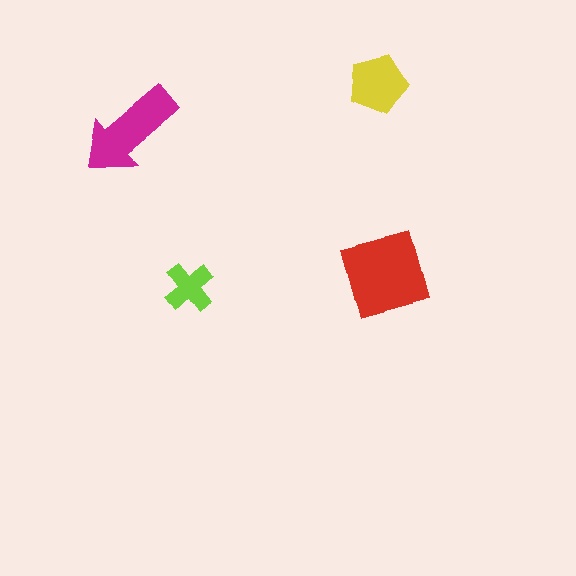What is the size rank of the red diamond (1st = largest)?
1st.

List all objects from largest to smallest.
The red diamond, the magenta arrow, the yellow pentagon, the lime cross.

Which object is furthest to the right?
The red diamond is rightmost.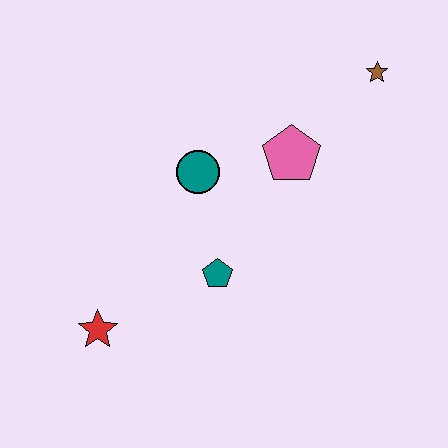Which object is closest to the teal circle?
The pink pentagon is closest to the teal circle.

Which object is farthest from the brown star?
The red star is farthest from the brown star.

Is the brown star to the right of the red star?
Yes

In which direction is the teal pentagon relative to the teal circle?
The teal pentagon is below the teal circle.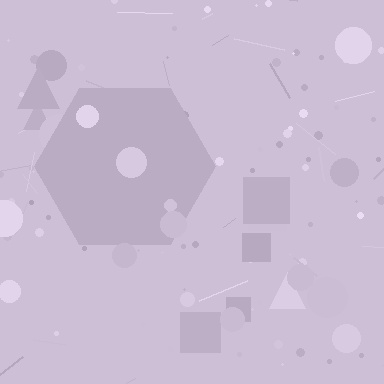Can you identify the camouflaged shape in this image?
The camouflaged shape is a hexagon.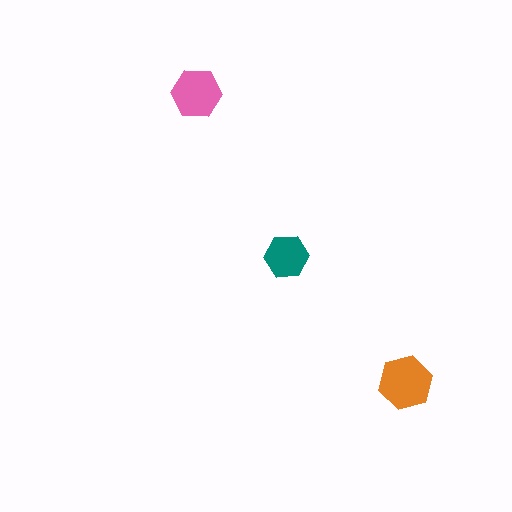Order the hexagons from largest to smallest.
the orange one, the pink one, the teal one.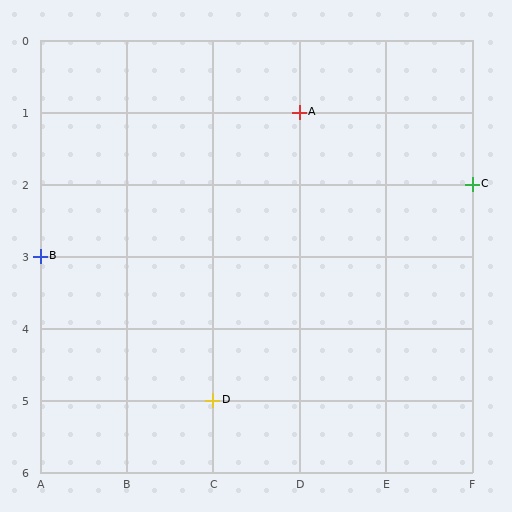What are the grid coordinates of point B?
Point B is at grid coordinates (A, 3).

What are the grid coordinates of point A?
Point A is at grid coordinates (D, 1).